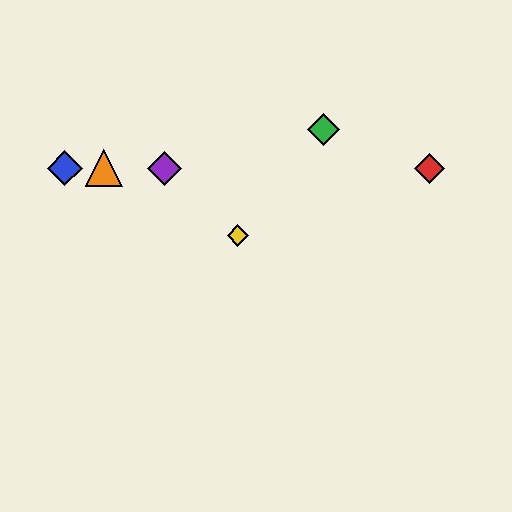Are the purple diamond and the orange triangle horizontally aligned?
Yes, both are at y≈168.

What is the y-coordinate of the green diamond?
The green diamond is at y≈129.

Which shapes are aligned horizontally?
The red diamond, the blue diamond, the purple diamond, the orange triangle are aligned horizontally.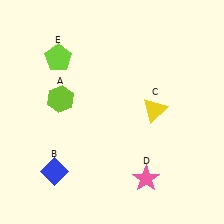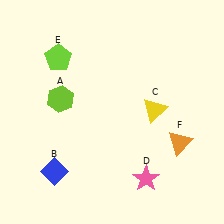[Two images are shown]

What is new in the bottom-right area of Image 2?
An orange triangle (F) was added in the bottom-right area of Image 2.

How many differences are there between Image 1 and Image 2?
There is 1 difference between the two images.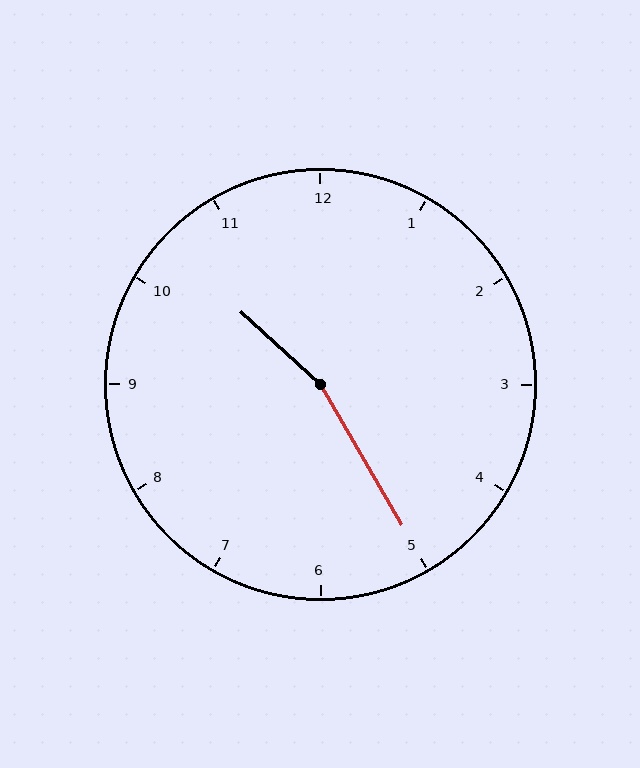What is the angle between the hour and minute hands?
Approximately 162 degrees.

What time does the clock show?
10:25.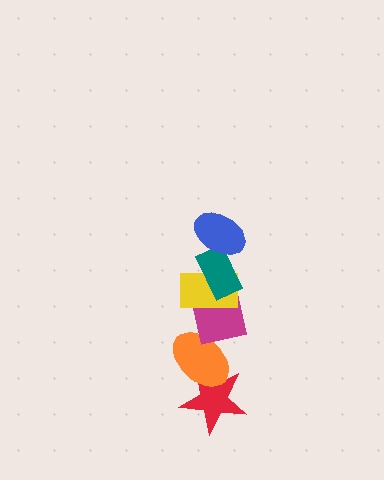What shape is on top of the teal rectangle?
The blue ellipse is on top of the teal rectangle.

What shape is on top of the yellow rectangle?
The teal rectangle is on top of the yellow rectangle.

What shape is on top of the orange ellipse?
The magenta square is on top of the orange ellipse.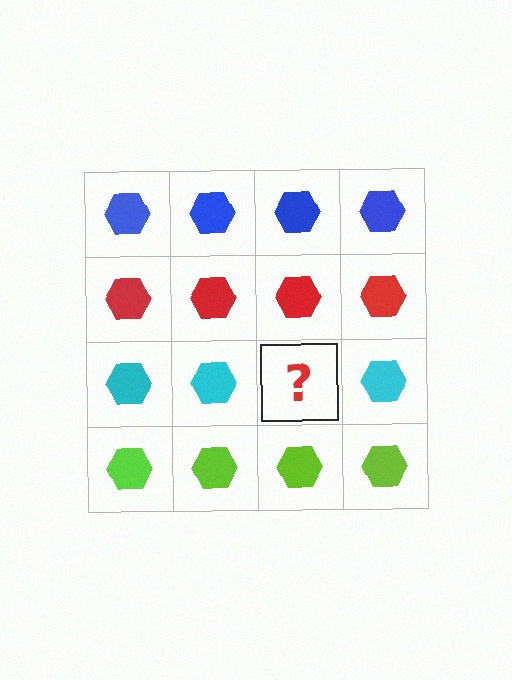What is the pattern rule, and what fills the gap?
The rule is that each row has a consistent color. The gap should be filled with a cyan hexagon.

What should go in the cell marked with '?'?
The missing cell should contain a cyan hexagon.